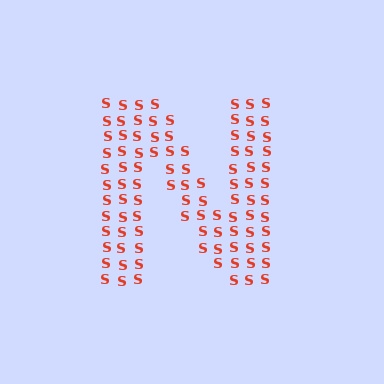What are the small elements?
The small elements are letter S's.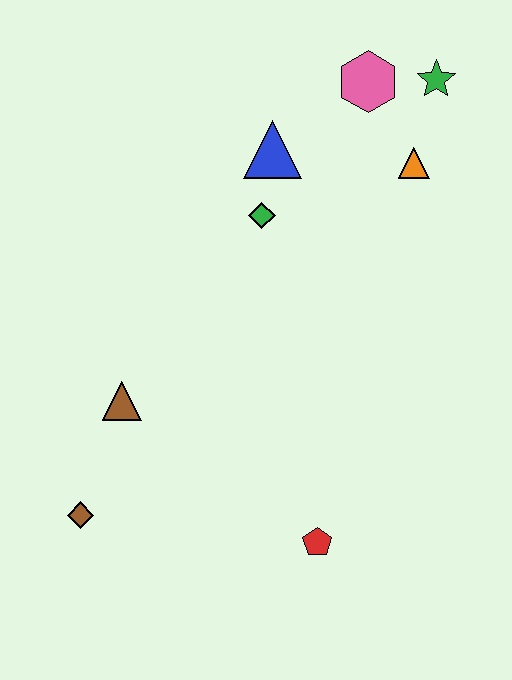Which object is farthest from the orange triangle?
The brown diamond is farthest from the orange triangle.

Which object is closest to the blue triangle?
The green diamond is closest to the blue triangle.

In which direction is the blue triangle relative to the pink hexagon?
The blue triangle is to the left of the pink hexagon.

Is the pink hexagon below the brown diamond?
No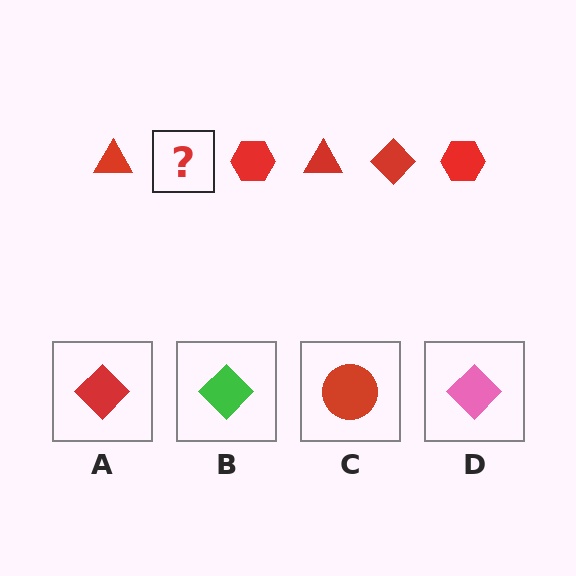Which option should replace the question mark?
Option A.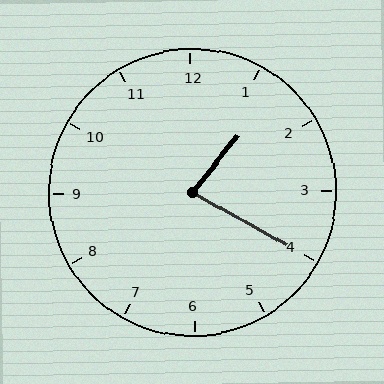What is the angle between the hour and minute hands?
Approximately 80 degrees.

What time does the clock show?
1:20.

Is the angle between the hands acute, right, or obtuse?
It is acute.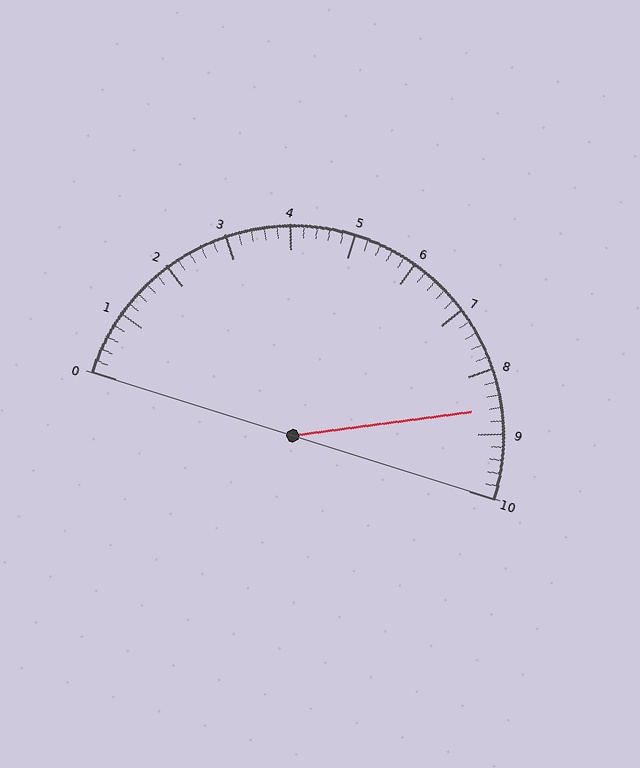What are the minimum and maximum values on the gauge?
The gauge ranges from 0 to 10.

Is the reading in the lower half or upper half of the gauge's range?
The reading is in the upper half of the range (0 to 10).